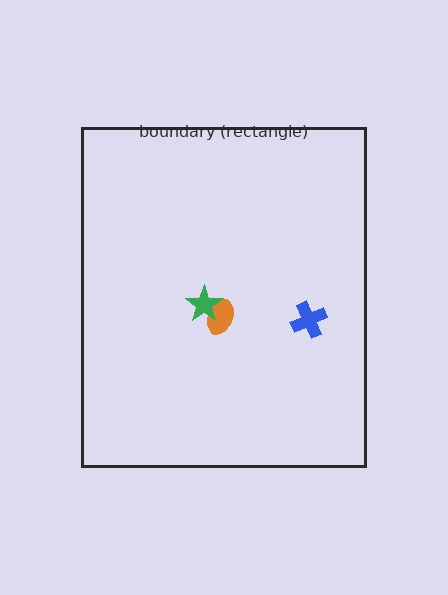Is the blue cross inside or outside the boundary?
Inside.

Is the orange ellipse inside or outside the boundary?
Inside.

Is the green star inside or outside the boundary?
Inside.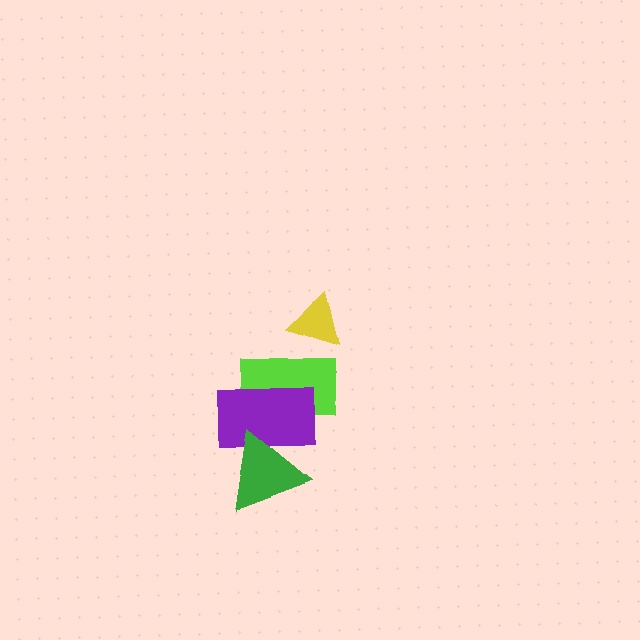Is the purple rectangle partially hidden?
Yes, it is partially covered by another shape.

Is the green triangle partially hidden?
No, no other shape covers it.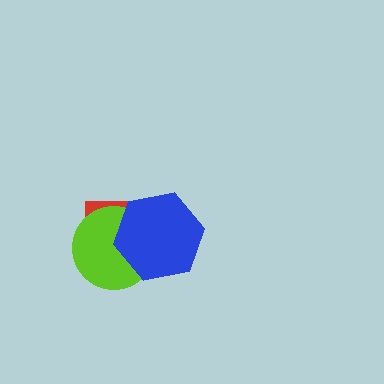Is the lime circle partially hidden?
Yes, it is partially covered by another shape.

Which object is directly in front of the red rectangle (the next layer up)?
The lime circle is directly in front of the red rectangle.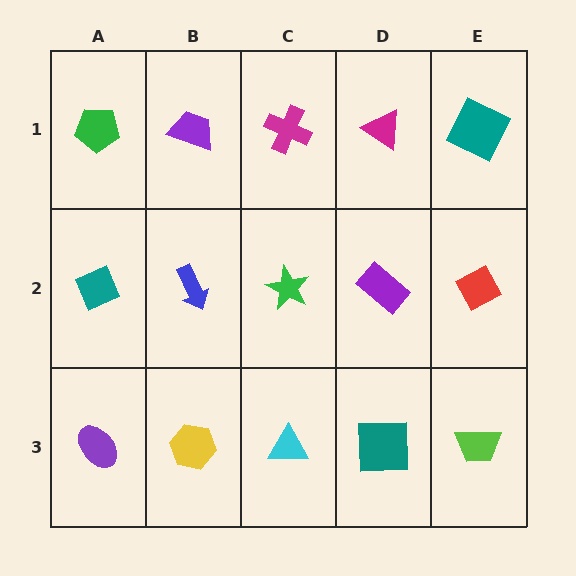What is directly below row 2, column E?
A lime trapezoid.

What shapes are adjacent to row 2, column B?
A purple trapezoid (row 1, column B), a yellow hexagon (row 3, column B), a teal diamond (row 2, column A), a green star (row 2, column C).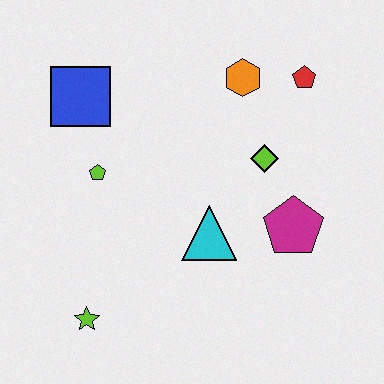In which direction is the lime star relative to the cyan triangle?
The lime star is to the left of the cyan triangle.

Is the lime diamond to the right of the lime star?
Yes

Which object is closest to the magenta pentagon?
The lime diamond is closest to the magenta pentagon.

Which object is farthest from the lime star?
The red pentagon is farthest from the lime star.